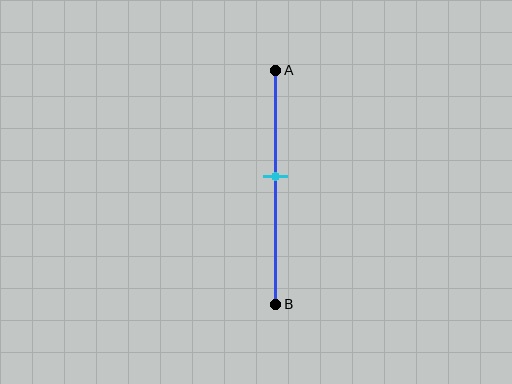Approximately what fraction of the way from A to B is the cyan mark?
The cyan mark is approximately 45% of the way from A to B.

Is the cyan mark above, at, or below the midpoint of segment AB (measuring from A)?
The cyan mark is above the midpoint of segment AB.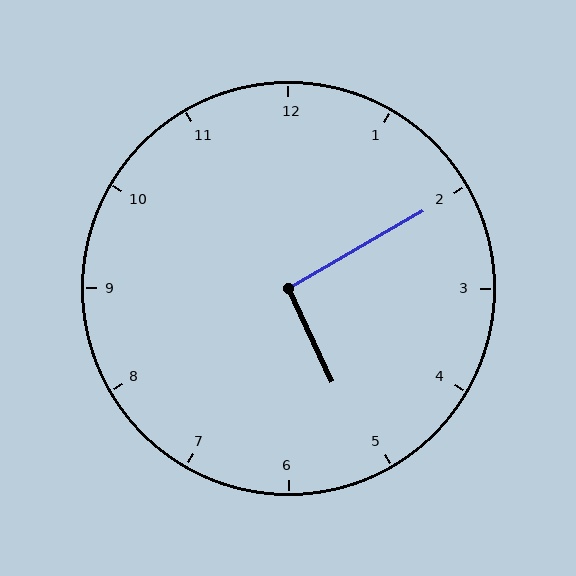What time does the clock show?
5:10.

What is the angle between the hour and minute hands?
Approximately 95 degrees.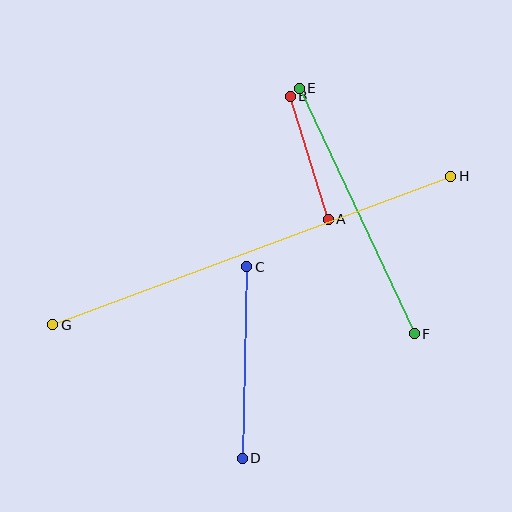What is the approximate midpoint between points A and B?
The midpoint is at approximately (309, 158) pixels.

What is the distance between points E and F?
The distance is approximately 271 pixels.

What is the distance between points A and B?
The distance is approximately 129 pixels.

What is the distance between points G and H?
The distance is approximately 425 pixels.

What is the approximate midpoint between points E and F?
The midpoint is at approximately (357, 211) pixels.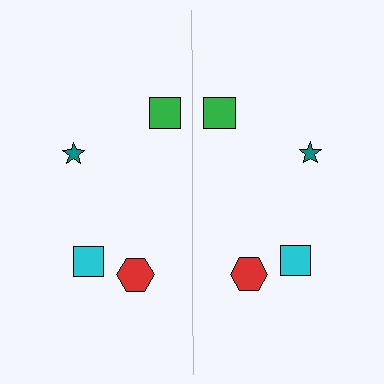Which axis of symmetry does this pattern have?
The pattern has a vertical axis of symmetry running through the center of the image.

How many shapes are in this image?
There are 8 shapes in this image.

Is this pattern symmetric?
Yes, this pattern has bilateral (reflection) symmetry.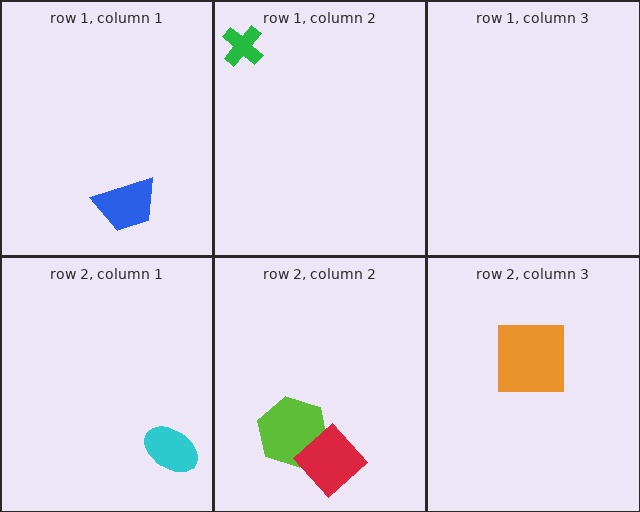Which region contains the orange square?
The row 2, column 3 region.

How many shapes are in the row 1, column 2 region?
1.